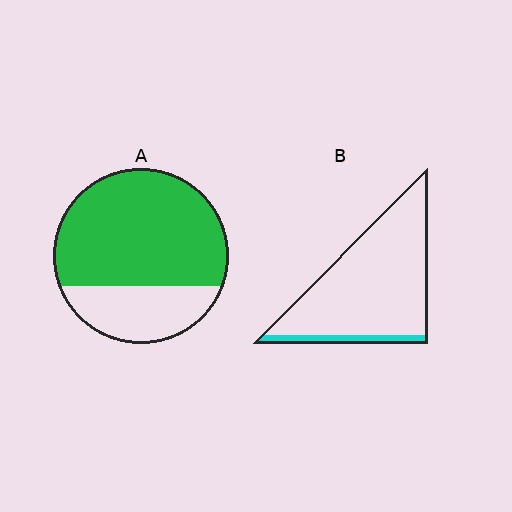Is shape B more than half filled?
No.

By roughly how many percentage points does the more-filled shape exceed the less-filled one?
By roughly 60 percentage points (A over B).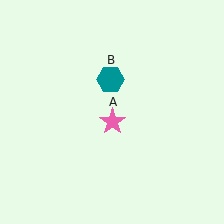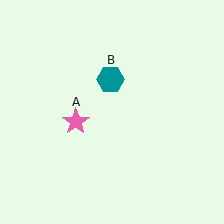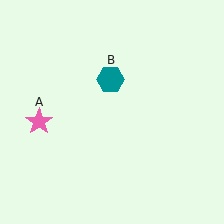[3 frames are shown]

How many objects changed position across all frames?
1 object changed position: pink star (object A).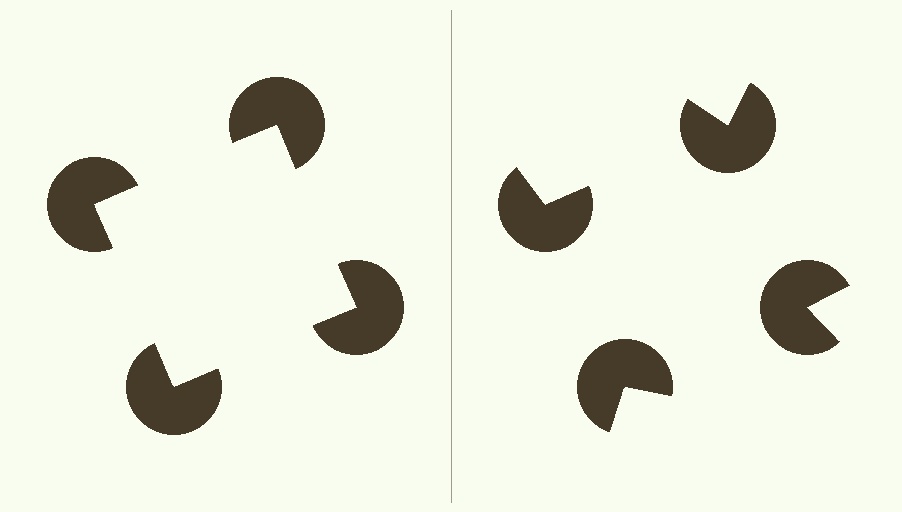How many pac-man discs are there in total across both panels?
8 — 4 on each side.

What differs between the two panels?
The pac-man discs are positioned identically on both sides; only the wedge orientations differ. On the left they align to a square; on the right they are misaligned.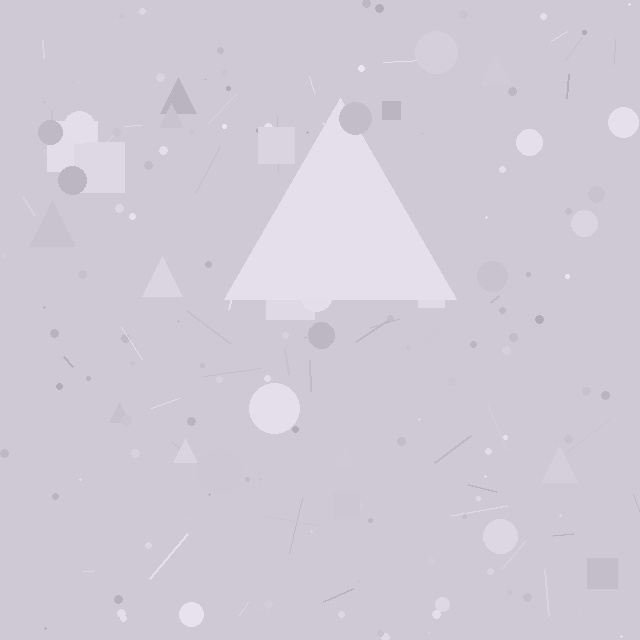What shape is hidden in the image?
A triangle is hidden in the image.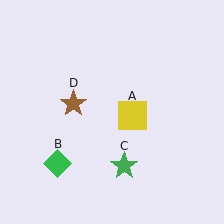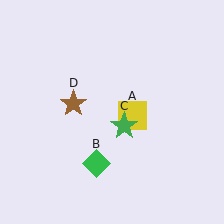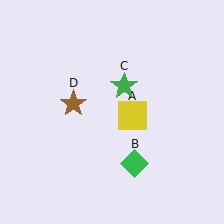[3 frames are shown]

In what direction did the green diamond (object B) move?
The green diamond (object B) moved right.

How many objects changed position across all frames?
2 objects changed position: green diamond (object B), green star (object C).